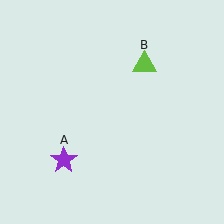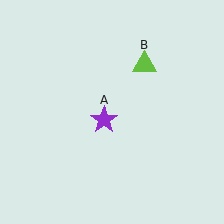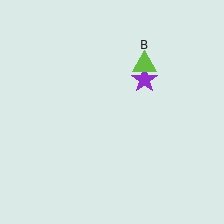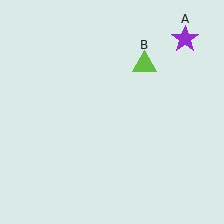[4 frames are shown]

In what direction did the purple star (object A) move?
The purple star (object A) moved up and to the right.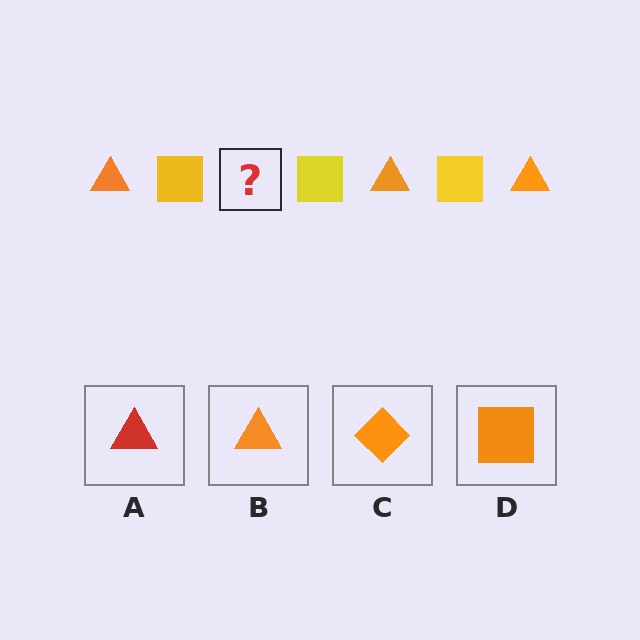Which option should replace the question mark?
Option B.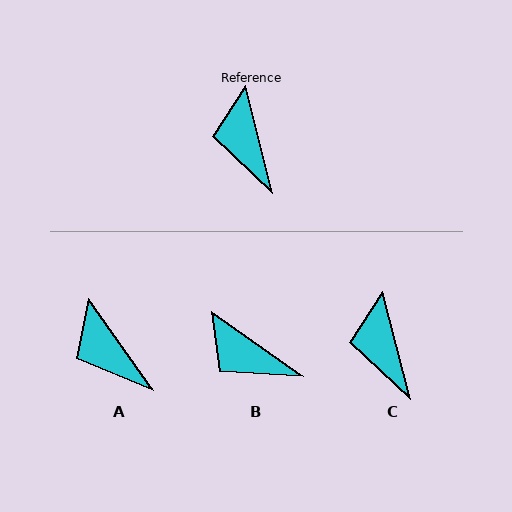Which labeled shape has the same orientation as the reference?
C.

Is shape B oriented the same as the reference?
No, it is off by about 40 degrees.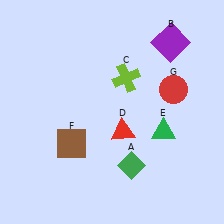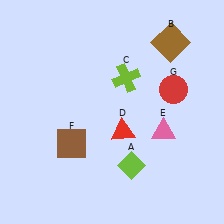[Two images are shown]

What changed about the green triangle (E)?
In Image 1, E is green. In Image 2, it changed to pink.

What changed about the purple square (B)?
In Image 1, B is purple. In Image 2, it changed to brown.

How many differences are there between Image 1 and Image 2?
There are 3 differences between the two images.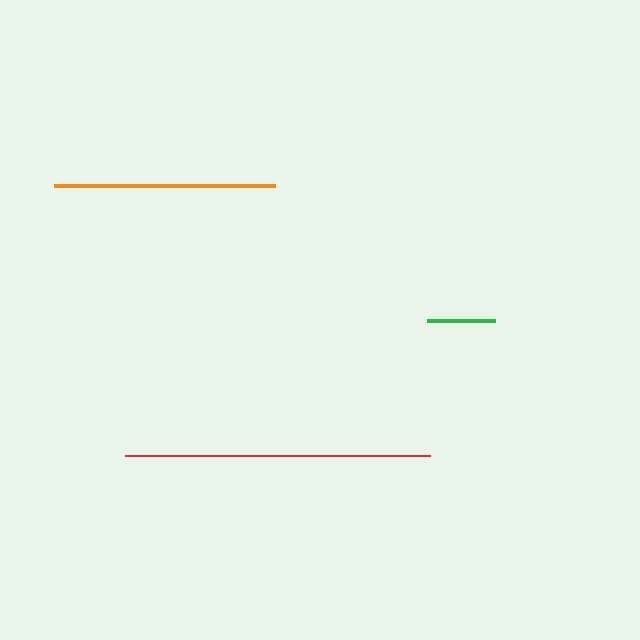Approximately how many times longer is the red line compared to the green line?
The red line is approximately 4.5 times the length of the green line.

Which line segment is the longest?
The red line is the longest at approximately 305 pixels.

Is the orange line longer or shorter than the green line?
The orange line is longer than the green line.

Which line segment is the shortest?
The green line is the shortest at approximately 68 pixels.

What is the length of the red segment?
The red segment is approximately 305 pixels long.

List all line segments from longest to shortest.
From longest to shortest: red, orange, green.